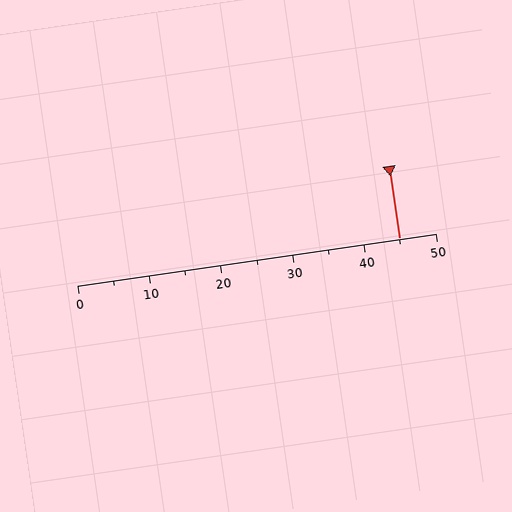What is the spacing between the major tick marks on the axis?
The major ticks are spaced 10 apart.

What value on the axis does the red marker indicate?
The marker indicates approximately 45.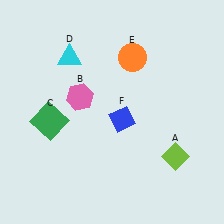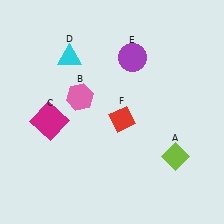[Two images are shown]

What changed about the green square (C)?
In Image 1, C is green. In Image 2, it changed to magenta.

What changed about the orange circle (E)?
In Image 1, E is orange. In Image 2, it changed to purple.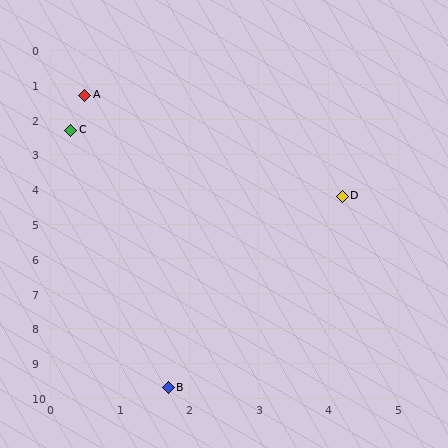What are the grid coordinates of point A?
Point A is at approximately (0.5, 1.3).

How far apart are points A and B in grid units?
Points A and B are about 8.5 grid units apart.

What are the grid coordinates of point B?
Point B is at approximately (1.7, 9.7).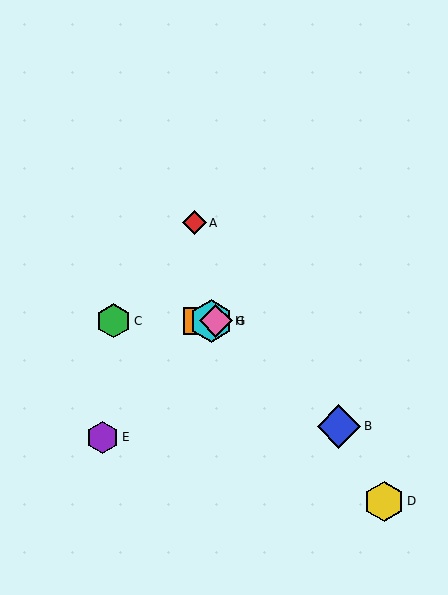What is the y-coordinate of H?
Object H is at y≈321.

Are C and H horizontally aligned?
Yes, both are at y≈321.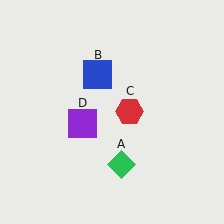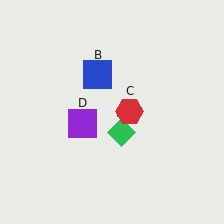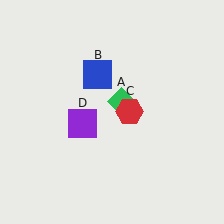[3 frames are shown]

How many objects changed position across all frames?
1 object changed position: green diamond (object A).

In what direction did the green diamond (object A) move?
The green diamond (object A) moved up.